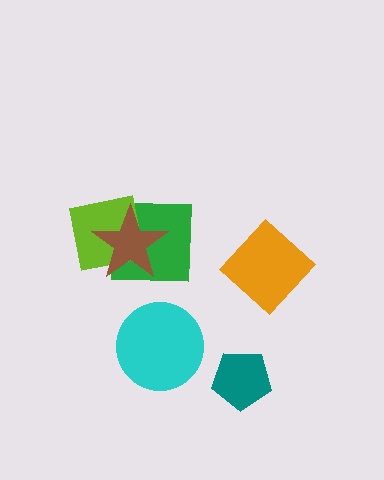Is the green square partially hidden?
Yes, it is partially covered by another shape.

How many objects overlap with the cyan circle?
0 objects overlap with the cyan circle.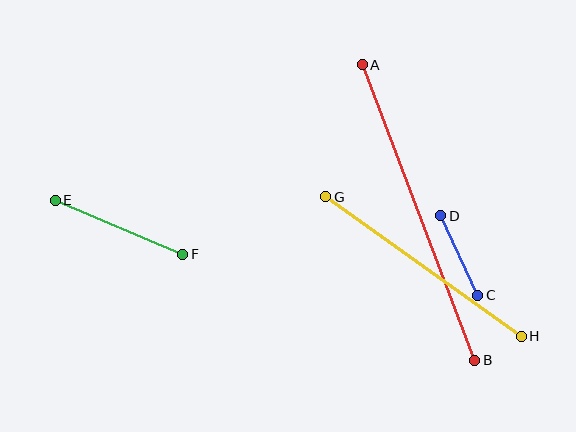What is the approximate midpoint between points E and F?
The midpoint is at approximately (119, 227) pixels.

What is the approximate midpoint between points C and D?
The midpoint is at approximately (459, 256) pixels.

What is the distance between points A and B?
The distance is approximately 316 pixels.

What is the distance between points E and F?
The distance is approximately 138 pixels.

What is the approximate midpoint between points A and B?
The midpoint is at approximately (418, 213) pixels.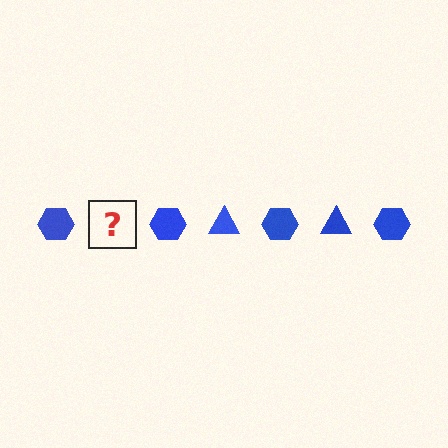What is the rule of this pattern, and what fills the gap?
The rule is that the pattern cycles through hexagon, triangle shapes in blue. The gap should be filled with a blue triangle.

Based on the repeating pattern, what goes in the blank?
The blank should be a blue triangle.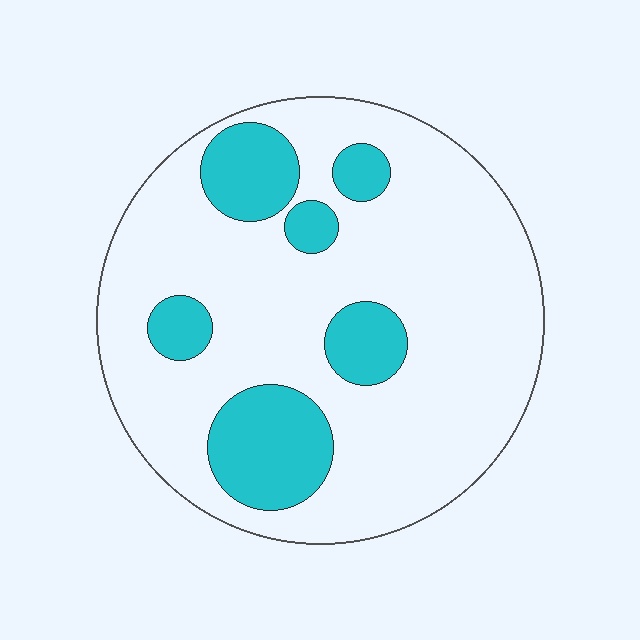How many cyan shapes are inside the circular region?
6.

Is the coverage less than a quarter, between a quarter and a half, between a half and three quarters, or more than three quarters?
Less than a quarter.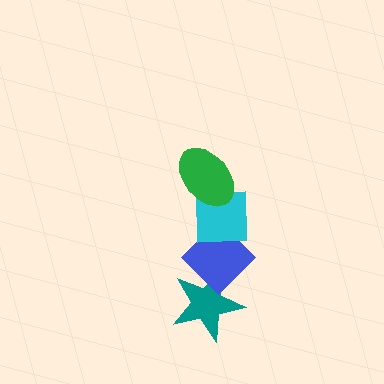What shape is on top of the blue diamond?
The cyan square is on top of the blue diamond.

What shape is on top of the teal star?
The blue diamond is on top of the teal star.